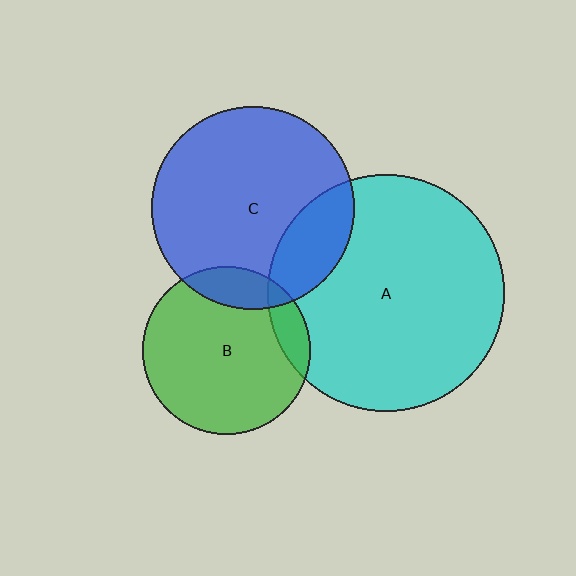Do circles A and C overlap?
Yes.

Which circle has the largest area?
Circle A (cyan).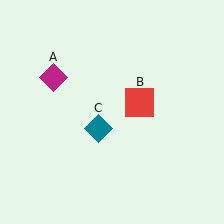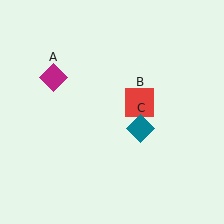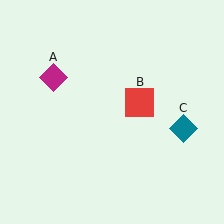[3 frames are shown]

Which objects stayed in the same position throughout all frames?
Magenta diamond (object A) and red square (object B) remained stationary.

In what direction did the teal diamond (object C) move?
The teal diamond (object C) moved right.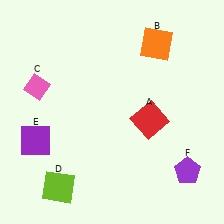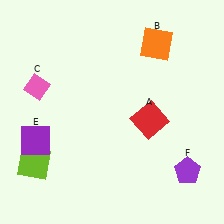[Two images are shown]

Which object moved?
The lime square (D) moved left.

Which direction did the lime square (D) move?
The lime square (D) moved left.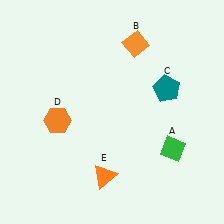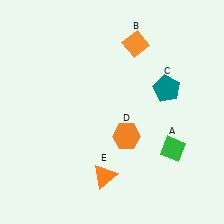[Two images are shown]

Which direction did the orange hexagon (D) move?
The orange hexagon (D) moved right.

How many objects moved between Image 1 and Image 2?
1 object moved between the two images.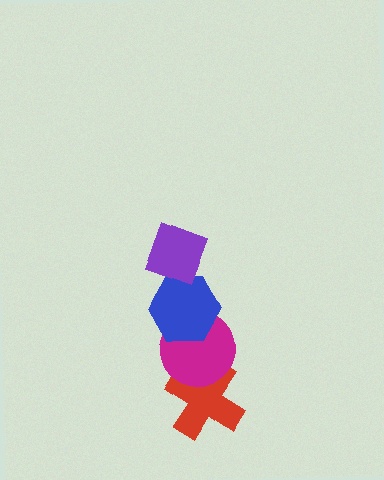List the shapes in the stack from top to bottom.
From top to bottom: the purple diamond, the blue hexagon, the magenta circle, the red cross.